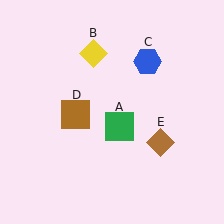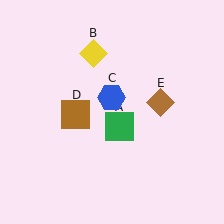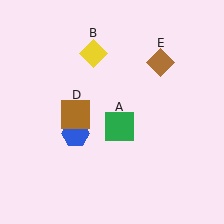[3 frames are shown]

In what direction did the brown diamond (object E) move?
The brown diamond (object E) moved up.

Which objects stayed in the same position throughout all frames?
Green square (object A) and yellow diamond (object B) and brown square (object D) remained stationary.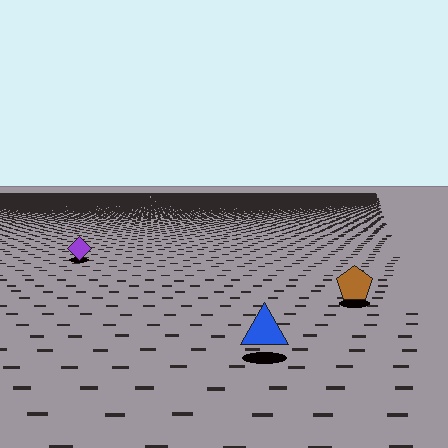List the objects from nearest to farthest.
From nearest to farthest: the blue triangle, the brown pentagon, the purple diamond.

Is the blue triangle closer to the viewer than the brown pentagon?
Yes. The blue triangle is closer — you can tell from the texture gradient: the ground texture is coarser near it.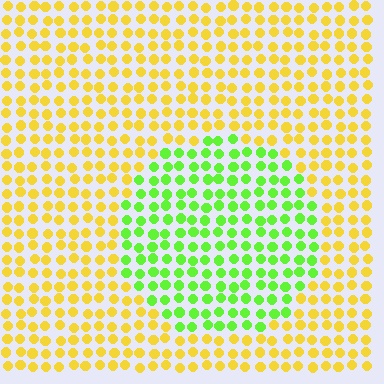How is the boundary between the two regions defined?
The boundary is defined purely by a slight shift in hue (about 56 degrees). Spacing, size, and orientation are identical on both sides.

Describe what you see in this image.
The image is filled with small yellow elements in a uniform arrangement. A circle-shaped region is visible where the elements are tinted to a slightly different hue, forming a subtle color boundary.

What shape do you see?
I see a circle.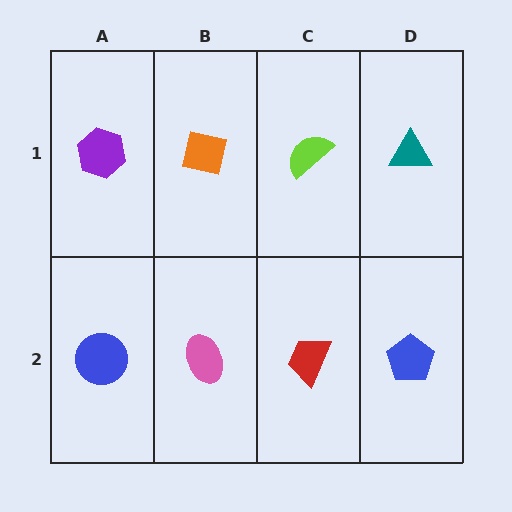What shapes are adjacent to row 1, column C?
A red trapezoid (row 2, column C), an orange square (row 1, column B), a teal triangle (row 1, column D).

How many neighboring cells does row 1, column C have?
3.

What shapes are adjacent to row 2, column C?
A lime semicircle (row 1, column C), a pink ellipse (row 2, column B), a blue pentagon (row 2, column D).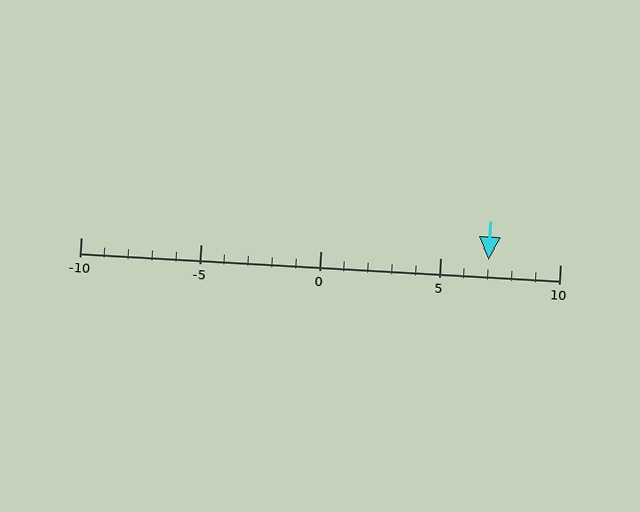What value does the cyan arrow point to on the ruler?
The cyan arrow points to approximately 7.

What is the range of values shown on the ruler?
The ruler shows values from -10 to 10.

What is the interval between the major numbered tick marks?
The major tick marks are spaced 5 units apart.